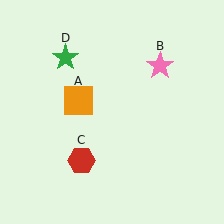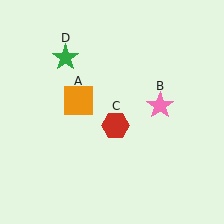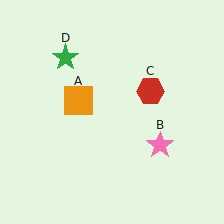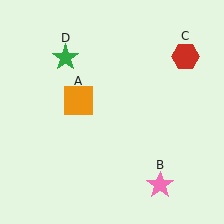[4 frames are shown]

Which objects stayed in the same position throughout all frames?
Orange square (object A) and green star (object D) remained stationary.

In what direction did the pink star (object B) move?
The pink star (object B) moved down.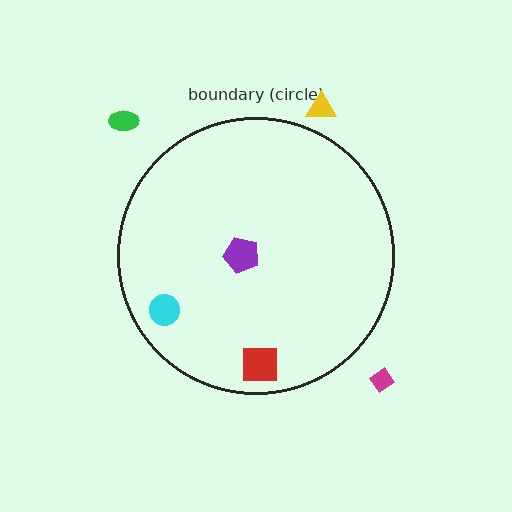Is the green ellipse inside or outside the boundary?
Outside.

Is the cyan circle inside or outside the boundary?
Inside.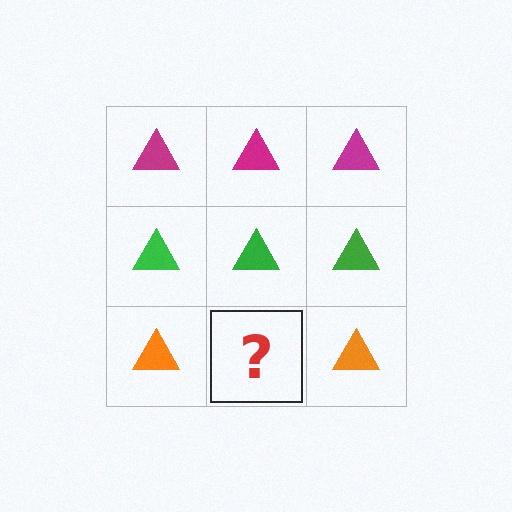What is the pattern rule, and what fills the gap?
The rule is that each row has a consistent color. The gap should be filled with an orange triangle.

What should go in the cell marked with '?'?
The missing cell should contain an orange triangle.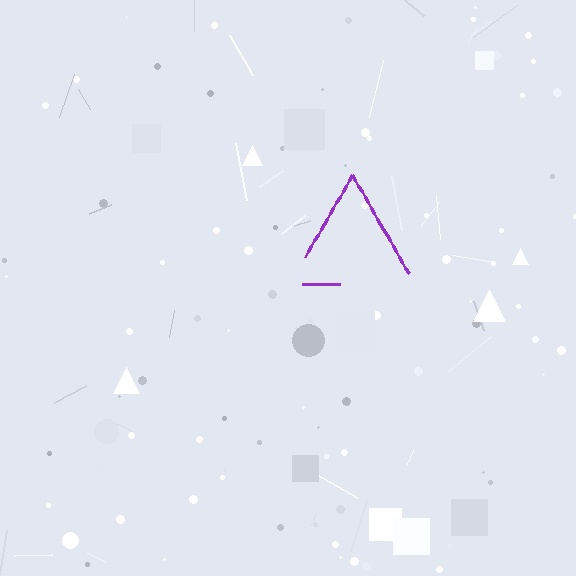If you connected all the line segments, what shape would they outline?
They would outline a triangle.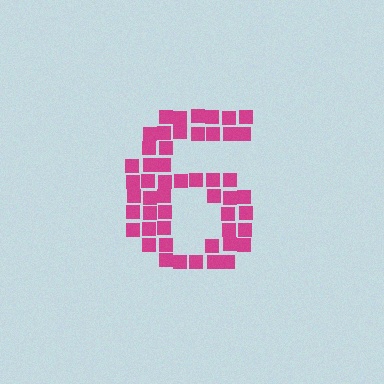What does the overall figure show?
The overall figure shows the digit 6.